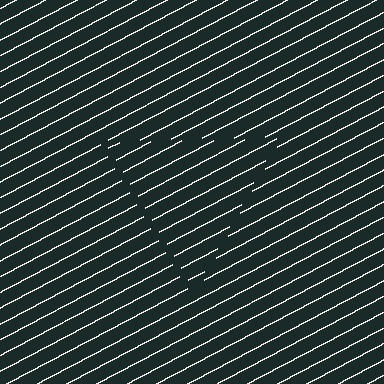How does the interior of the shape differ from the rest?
The interior of the shape contains the same grating, shifted by half a period — the contour is defined by the phase discontinuity where line-ends from the inner and outer gratings abut.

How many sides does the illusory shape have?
3 sides — the line-ends trace a triangle.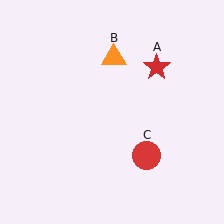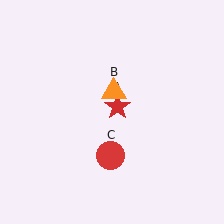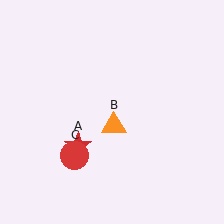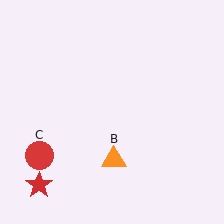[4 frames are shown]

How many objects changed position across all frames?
3 objects changed position: red star (object A), orange triangle (object B), red circle (object C).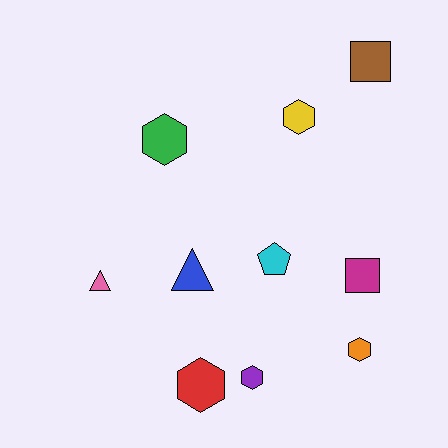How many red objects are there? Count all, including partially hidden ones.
There is 1 red object.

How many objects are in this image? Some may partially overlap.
There are 10 objects.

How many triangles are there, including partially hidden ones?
There are 2 triangles.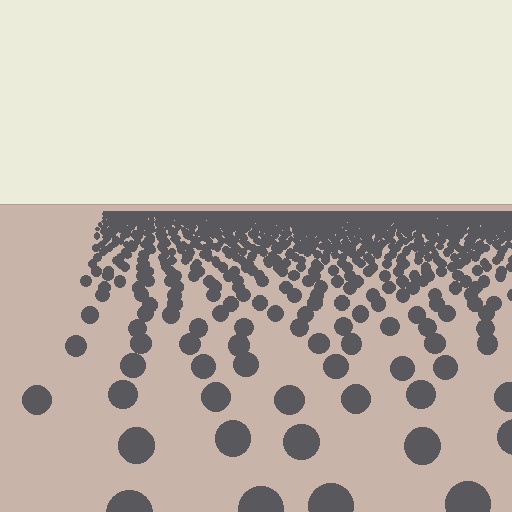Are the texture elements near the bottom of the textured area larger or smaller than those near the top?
Larger. Near the bottom, elements are closer to the viewer and appear at a bigger on-screen size.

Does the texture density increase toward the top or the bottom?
Density increases toward the top.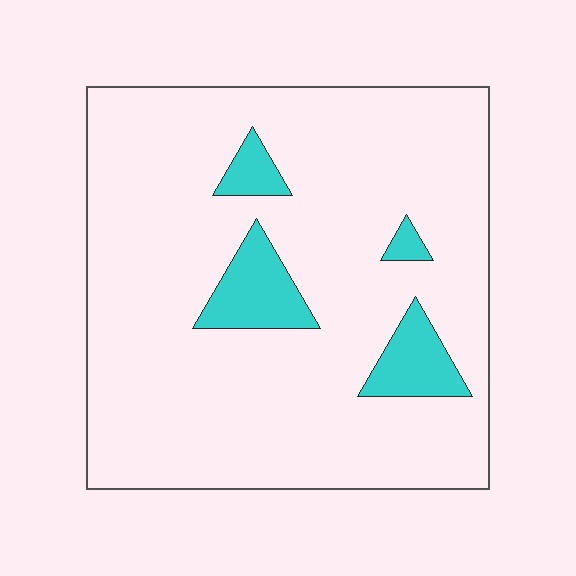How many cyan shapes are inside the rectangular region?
4.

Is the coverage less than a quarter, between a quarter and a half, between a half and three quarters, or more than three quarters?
Less than a quarter.